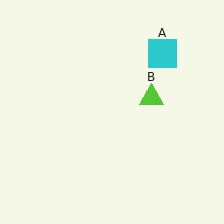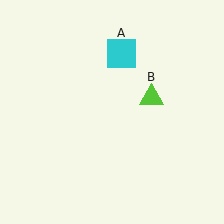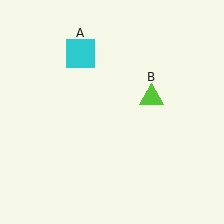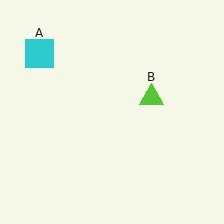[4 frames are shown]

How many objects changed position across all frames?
1 object changed position: cyan square (object A).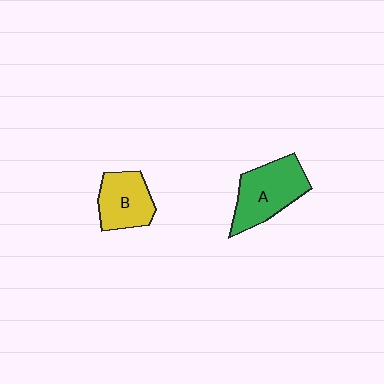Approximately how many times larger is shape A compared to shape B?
Approximately 1.3 times.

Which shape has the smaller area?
Shape B (yellow).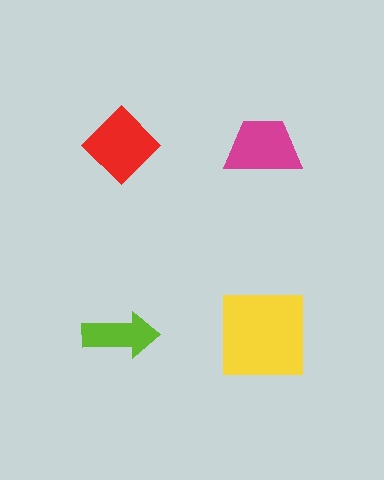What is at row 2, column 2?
A yellow square.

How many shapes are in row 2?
2 shapes.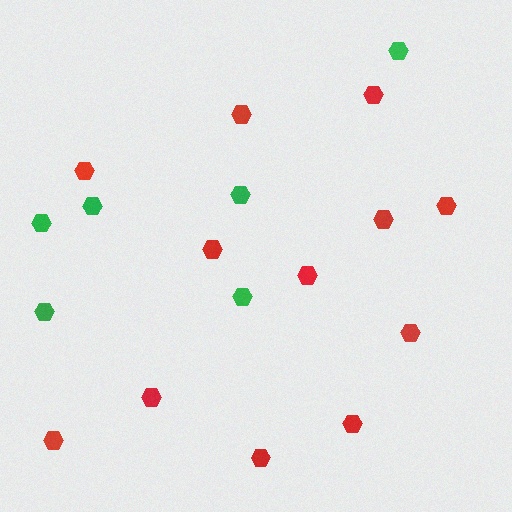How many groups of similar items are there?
There are 2 groups: one group of green hexagons (6) and one group of red hexagons (12).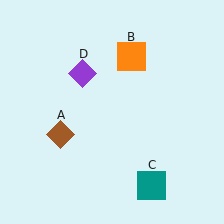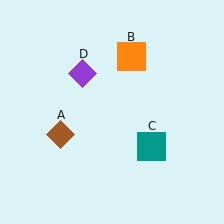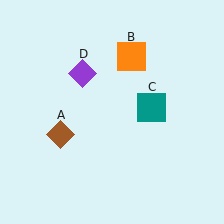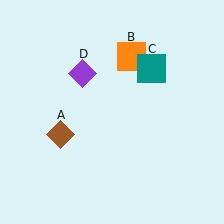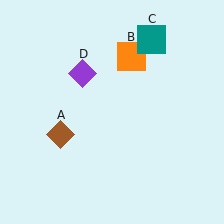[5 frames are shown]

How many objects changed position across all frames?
1 object changed position: teal square (object C).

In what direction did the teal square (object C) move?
The teal square (object C) moved up.